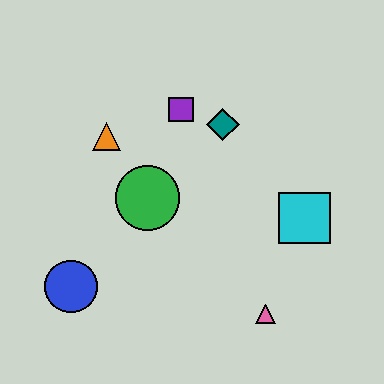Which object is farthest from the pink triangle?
The orange triangle is farthest from the pink triangle.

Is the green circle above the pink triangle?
Yes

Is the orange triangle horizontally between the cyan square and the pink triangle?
No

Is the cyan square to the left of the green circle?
No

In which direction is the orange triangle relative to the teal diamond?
The orange triangle is to the left of the teal diamond.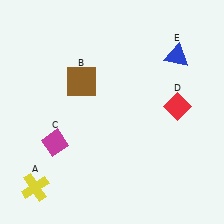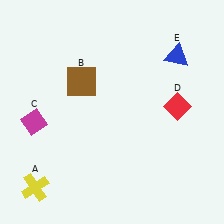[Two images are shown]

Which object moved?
The magenta diamond (C) moved left.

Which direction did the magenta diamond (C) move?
The magenta diamond (C) moved left.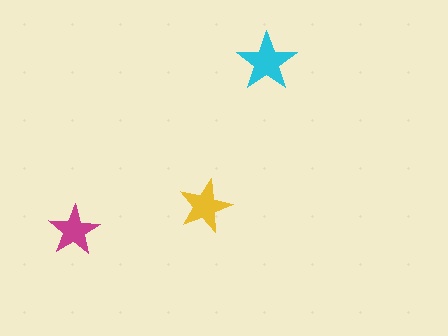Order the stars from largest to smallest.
the cyan one, the yellow one, the magenta one.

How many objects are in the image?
There are 3 objects in the image.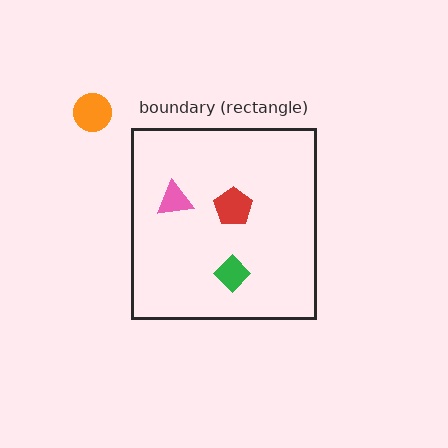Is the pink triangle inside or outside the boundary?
Inside.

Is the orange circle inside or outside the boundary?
Outside.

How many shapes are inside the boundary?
3 inside, 1 outside.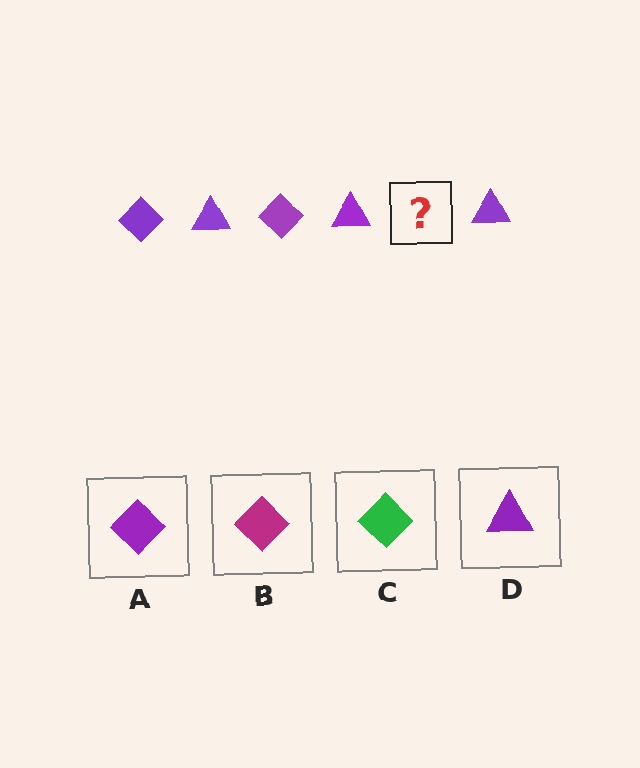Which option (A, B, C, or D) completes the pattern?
A.